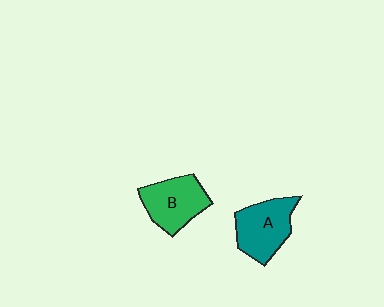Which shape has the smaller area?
Shape B (green).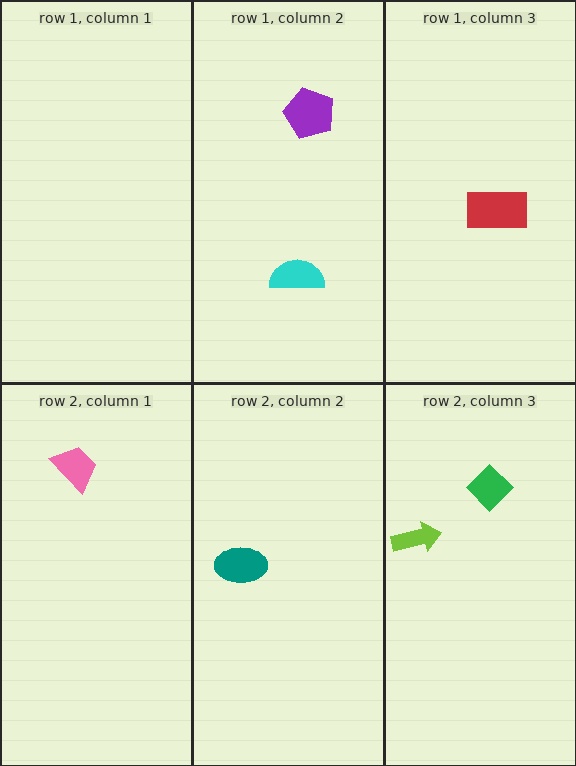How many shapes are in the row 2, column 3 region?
2.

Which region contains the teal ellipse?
The row 2, column 2 region.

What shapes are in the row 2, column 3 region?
The green diamond, the lime arrow.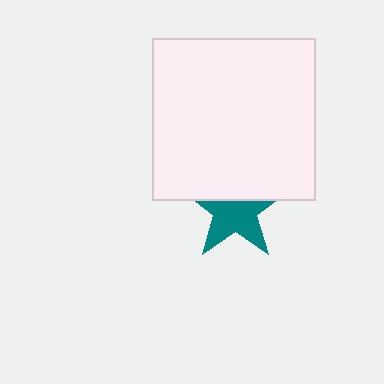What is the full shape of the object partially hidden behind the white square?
The partially hidden object is a teal star.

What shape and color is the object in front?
The object in front is a white square.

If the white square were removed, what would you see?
You would see the complete teal star.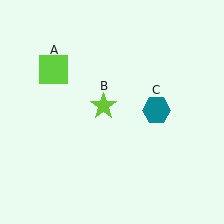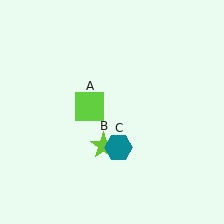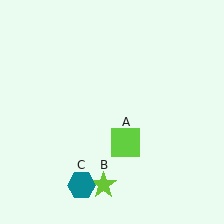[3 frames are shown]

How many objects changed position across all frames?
3 objects changed position: lime square (object A), lime star (object B), teal hexagon (object C).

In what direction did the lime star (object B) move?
The lime star (object B) moved down.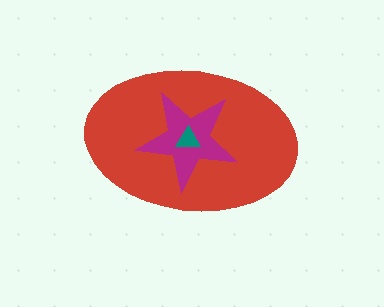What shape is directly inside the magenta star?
The teal triangle.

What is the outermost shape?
The red ellipse.